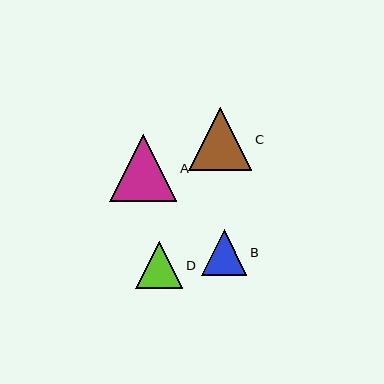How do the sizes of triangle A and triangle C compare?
Triangle A and triangle C are approximately the same size.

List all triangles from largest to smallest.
From largest to smallest: A, C, D, B.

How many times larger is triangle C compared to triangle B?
Triangle C is approximately 1.4 times the size of triangle B.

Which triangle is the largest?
Triangle A is the largest with a size of approximately 67 pixels.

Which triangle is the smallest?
Triangle B is the smallest with a size of approximately 46 pixels.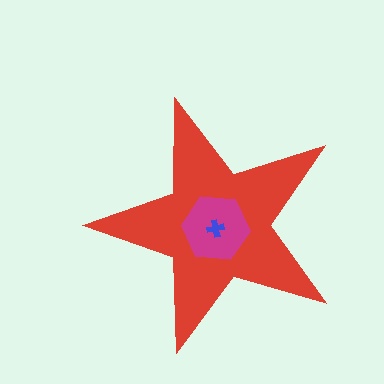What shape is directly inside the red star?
The magenta hexagon.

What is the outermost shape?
The red star.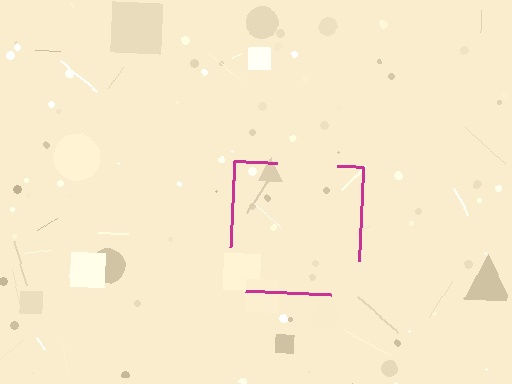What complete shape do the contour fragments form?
The contour fragments form a square.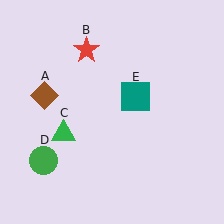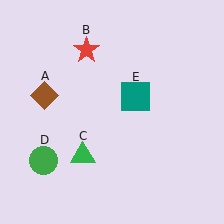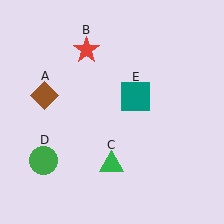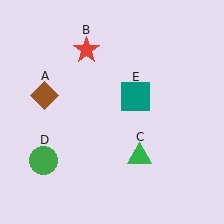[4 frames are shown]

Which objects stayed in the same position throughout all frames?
Brown diamond (object A) and red star (object B) and green circle (object D) and teal square (object E) remained stationary.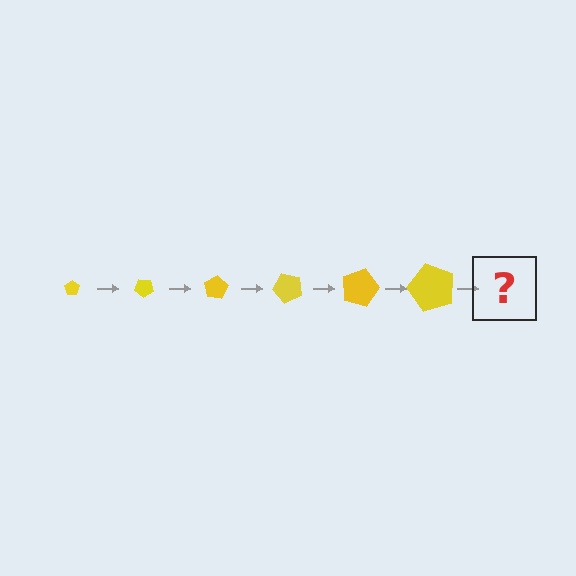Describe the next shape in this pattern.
It should be a pentagon, larger than the previous one and rotated 240 degrees from the start.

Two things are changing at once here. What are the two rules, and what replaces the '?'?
The two rules are that the pentagon grows larger each step and it rotates 40 degrees each step. The '?' should be a pentagon, larger than the previous one and rotated 240 degrees from the start.